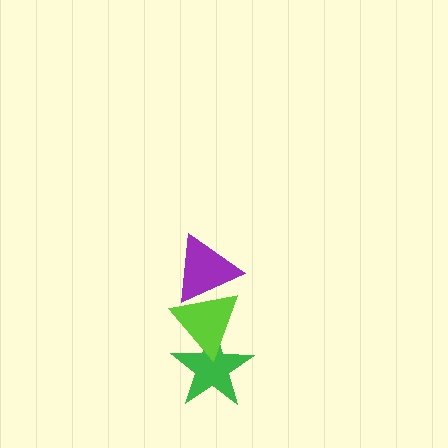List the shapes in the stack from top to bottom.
From top to bottom: the purple triangle, the lime triangle, the green star.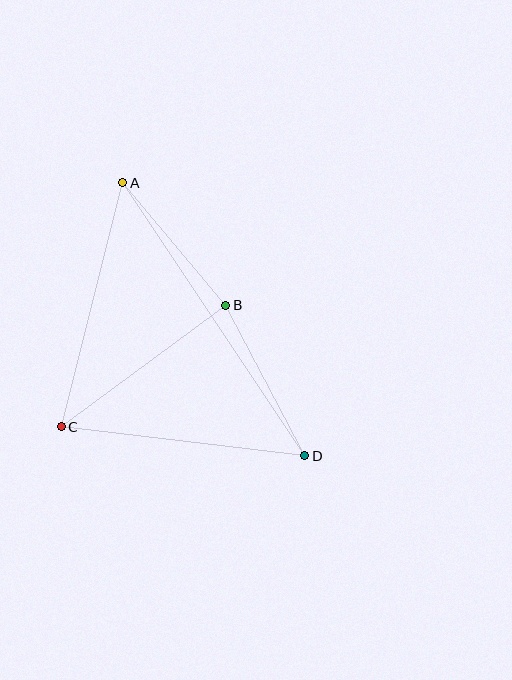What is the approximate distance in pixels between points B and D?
The distance between B and D is approximately 170 pixels.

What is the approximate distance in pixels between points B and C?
The distance between B and C is approximately 204 pixels.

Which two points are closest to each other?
Points A and B are closest to each other.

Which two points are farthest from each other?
Points A and D are farthest from each other.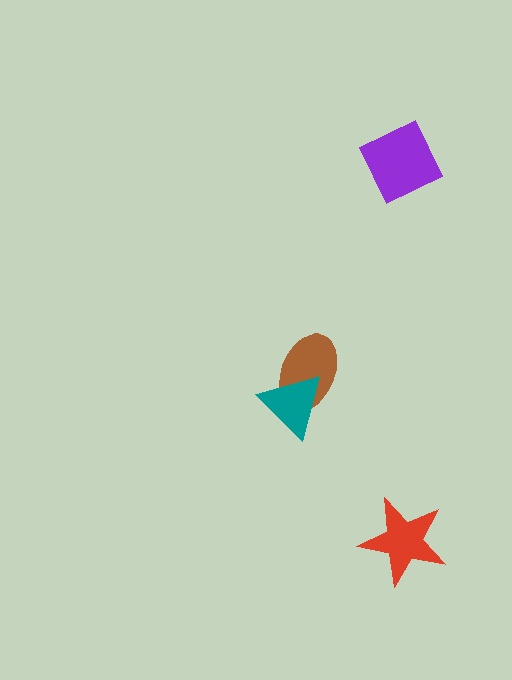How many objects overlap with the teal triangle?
1 object overlaps with the teal triangle.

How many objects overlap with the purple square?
0 objects overlap with the purple square.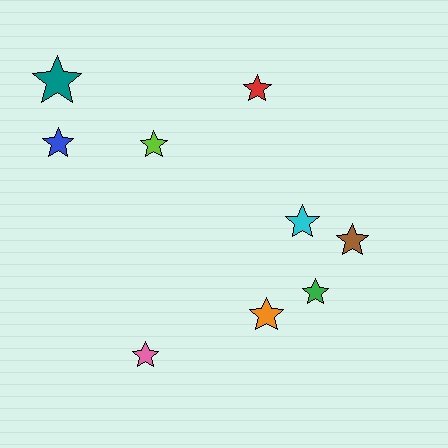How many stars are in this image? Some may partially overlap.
There are 9 stars.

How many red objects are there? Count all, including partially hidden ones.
There is 1 red object.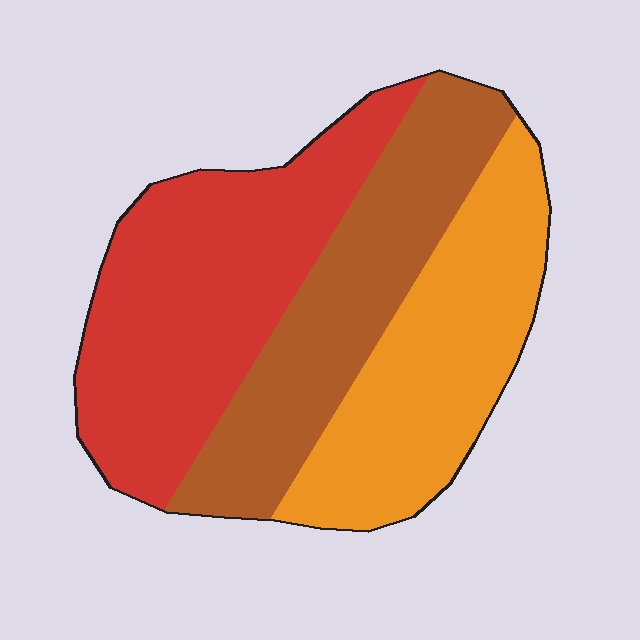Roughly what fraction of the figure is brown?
Brown covers roughly 30% of the figure.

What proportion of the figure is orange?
Orange takes up between a quarter and a half of the figure.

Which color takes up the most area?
Red, at roughly 40%.